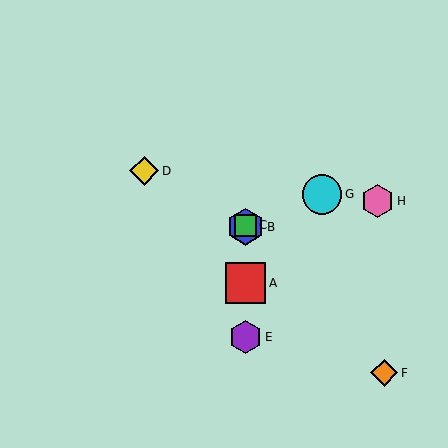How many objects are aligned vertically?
4 objects (A, B, C, E) are aligned vertically.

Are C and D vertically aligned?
No, C is at x≈245 and D is at x≈144.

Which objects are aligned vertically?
Objects A, B, C, E are aligned vertically.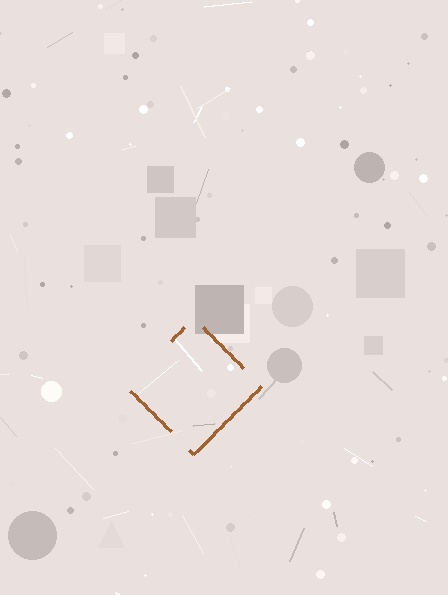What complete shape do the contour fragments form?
The contour fragments form a diamond.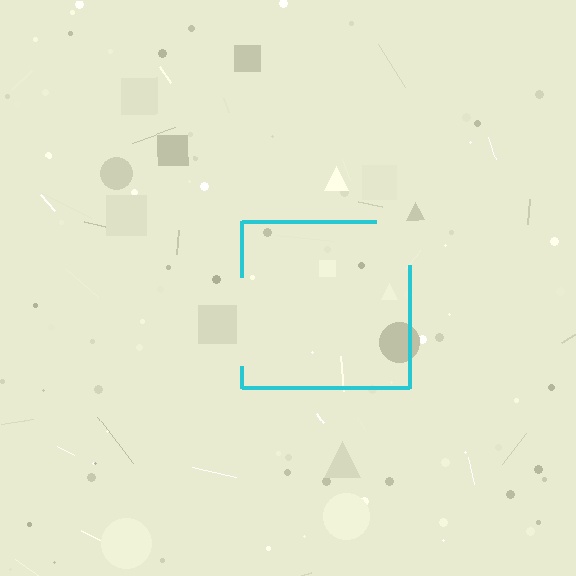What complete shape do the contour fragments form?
The contour fragments form a square.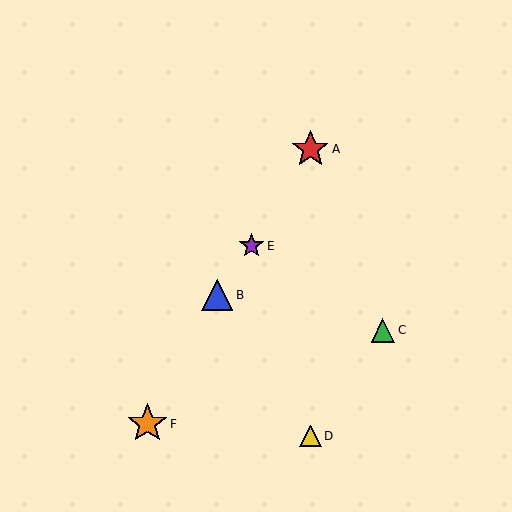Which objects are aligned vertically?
Objects A, D are aligned vertically.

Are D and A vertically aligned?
Yes, both are at x≈310.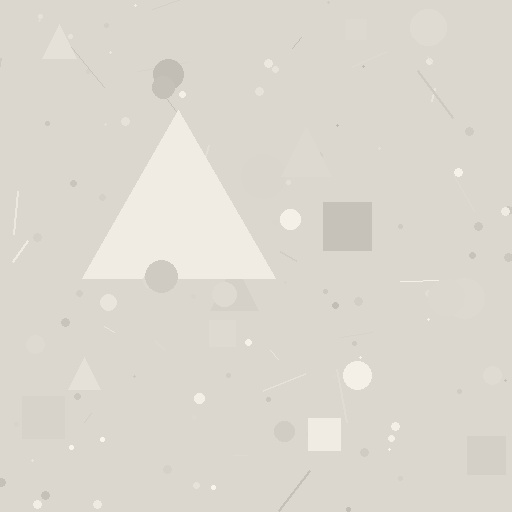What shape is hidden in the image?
A triangle is hidden in the image.